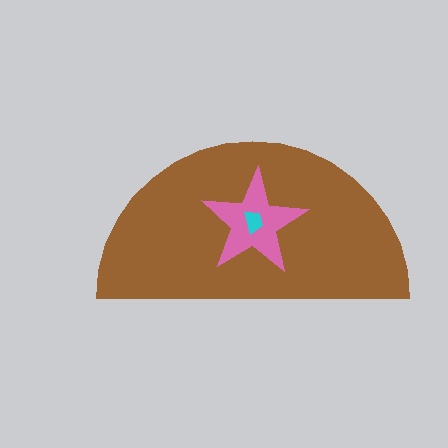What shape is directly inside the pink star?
The cyan trapezoid.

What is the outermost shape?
The brown semicircle.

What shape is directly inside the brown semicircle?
The pink star.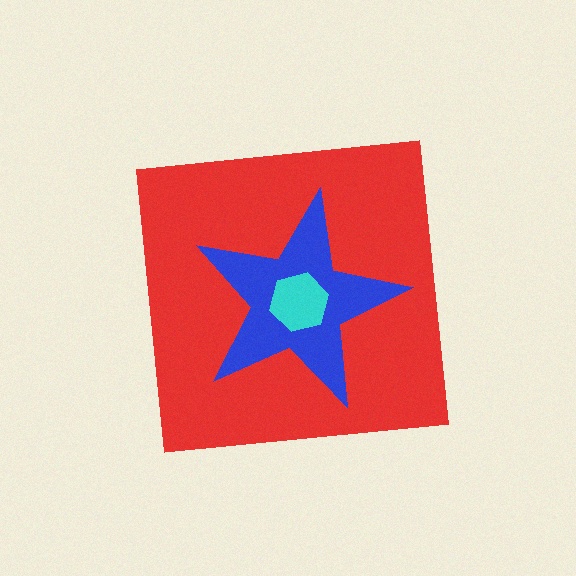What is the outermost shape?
The red square.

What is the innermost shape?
The cyan hexagon.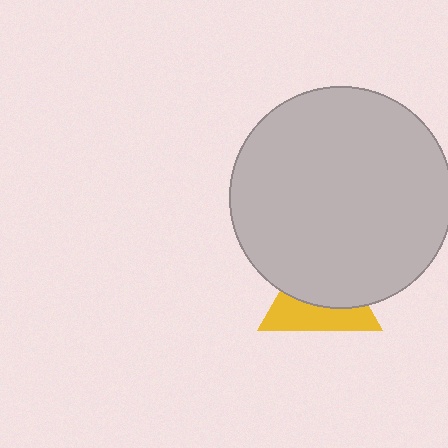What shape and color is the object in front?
The object in front is a light gray circle.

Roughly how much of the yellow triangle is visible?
A small part of it is visible (roughly 43%).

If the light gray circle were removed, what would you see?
You would see the complete yellow triangle.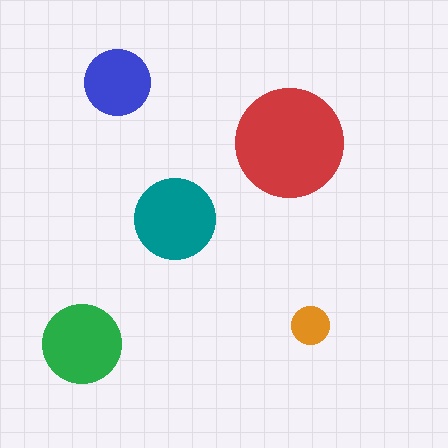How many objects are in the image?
There are 5 objects in the image.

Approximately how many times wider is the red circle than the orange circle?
About 3 times wider.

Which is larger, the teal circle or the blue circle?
The teal one.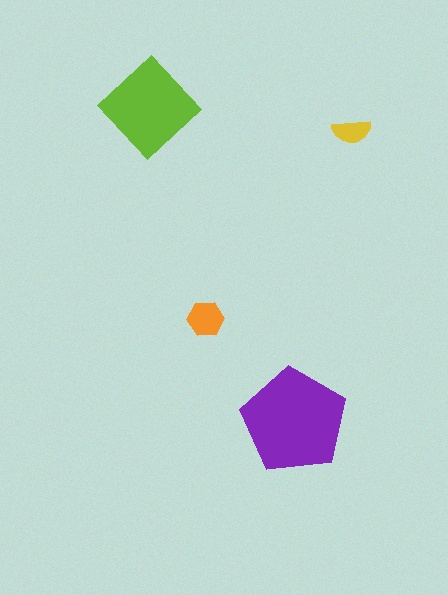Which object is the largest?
The purple pentagon.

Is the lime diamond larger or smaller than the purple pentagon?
Smaller.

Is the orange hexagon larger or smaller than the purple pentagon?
Smaller.